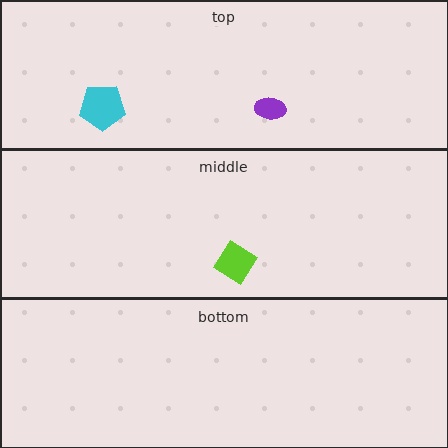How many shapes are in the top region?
2.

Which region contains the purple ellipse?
The top region.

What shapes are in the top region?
The cyan pentagon, the purple ellipse.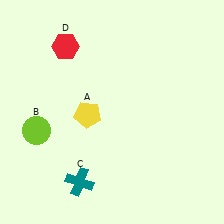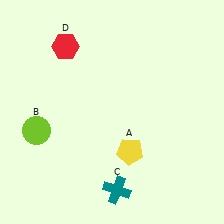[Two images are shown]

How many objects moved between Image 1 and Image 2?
2 objects moved between the two images.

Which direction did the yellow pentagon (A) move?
The yellow pentagon (A) moved right.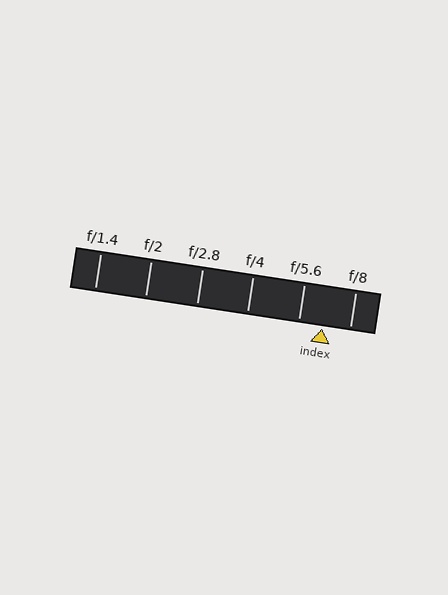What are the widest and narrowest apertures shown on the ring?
The widest aperture shown is f/1.4 and the narrowest is f/8.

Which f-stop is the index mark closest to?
The index mark is closest to f/5.6.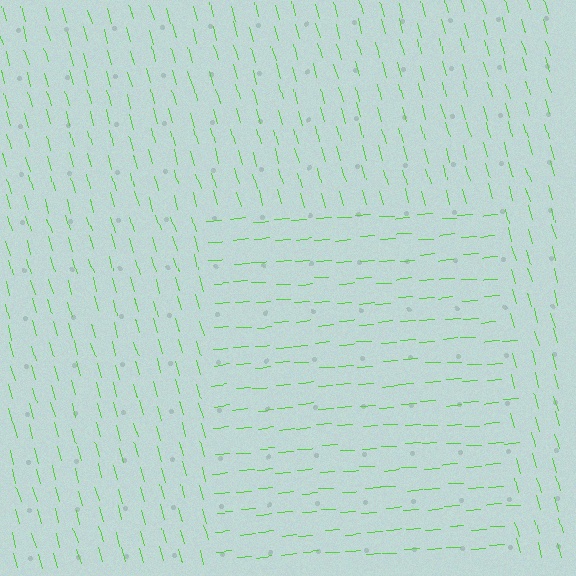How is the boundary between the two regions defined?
The boundary is defined purely by a change in line orientation (approximately 78 degrees difference). All lines are the same color and thickness.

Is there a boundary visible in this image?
Yes, there is a texture boundary formed by a change in line orientation.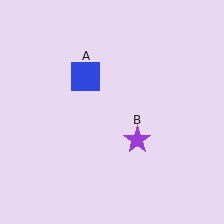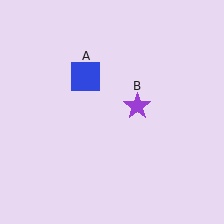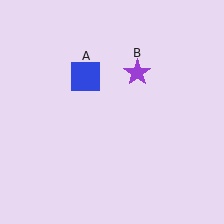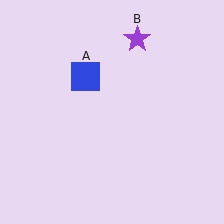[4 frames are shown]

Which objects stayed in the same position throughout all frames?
Blue square (object A) remained stationary.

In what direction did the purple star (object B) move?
The purple star (object B) moved up.